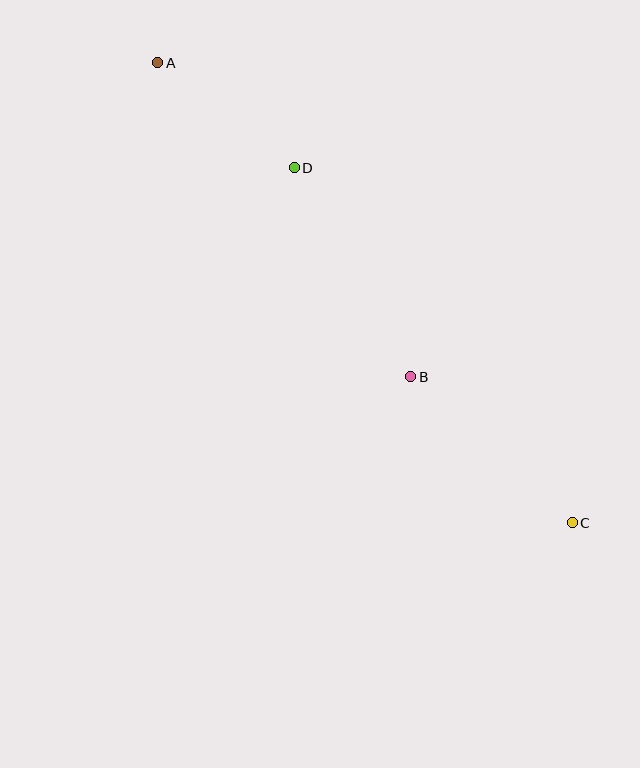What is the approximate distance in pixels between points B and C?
The distance between B and C is approximately 218 pixels.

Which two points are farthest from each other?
Points A and C are farthest from each other.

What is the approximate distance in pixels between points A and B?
The distance between A and B is approximately 403 pixels.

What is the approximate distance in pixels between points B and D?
The distance between B and D is approximately 239 pixels.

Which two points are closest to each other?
Points A and D are closest to each other.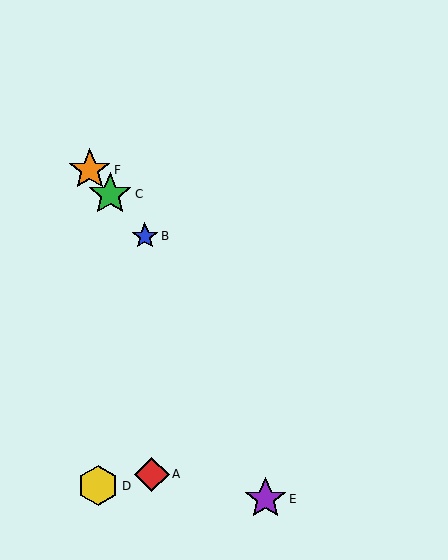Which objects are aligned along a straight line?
Objects B, C, F are aligned along a straight line.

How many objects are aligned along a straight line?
3 objects (B, C, F) are aligned along a straight line.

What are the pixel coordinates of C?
Object C is at (110, 194).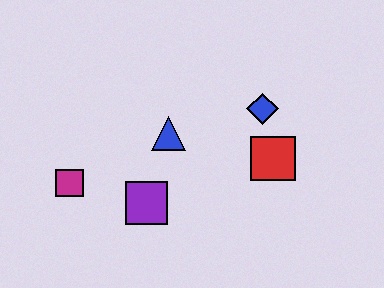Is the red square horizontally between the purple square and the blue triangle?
No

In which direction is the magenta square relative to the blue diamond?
The magenta square is to the left of the blue diamond.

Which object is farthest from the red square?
The magenta square is farthest from the red square.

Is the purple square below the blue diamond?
Yes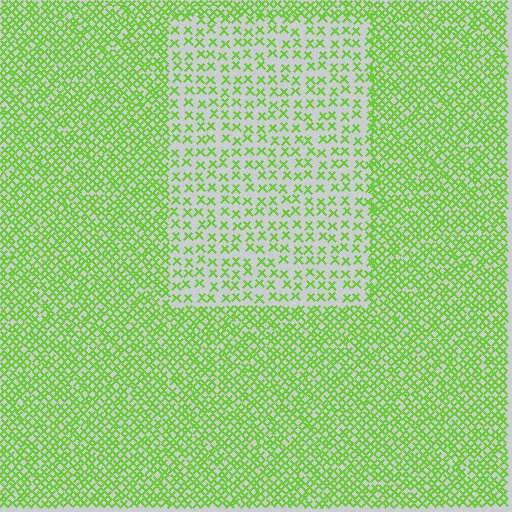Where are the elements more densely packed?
The elements are more densely packed outside the rectangle boundary.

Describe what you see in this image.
The image contains small lime elements arranged at two different densities. A rectangle-shaped region is visible where the elements are less densely packed than the surrounding area.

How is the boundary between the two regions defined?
The boundary is defined by a change in element density (approximately 2.3x ratio). All elements are the same color, size, and shape.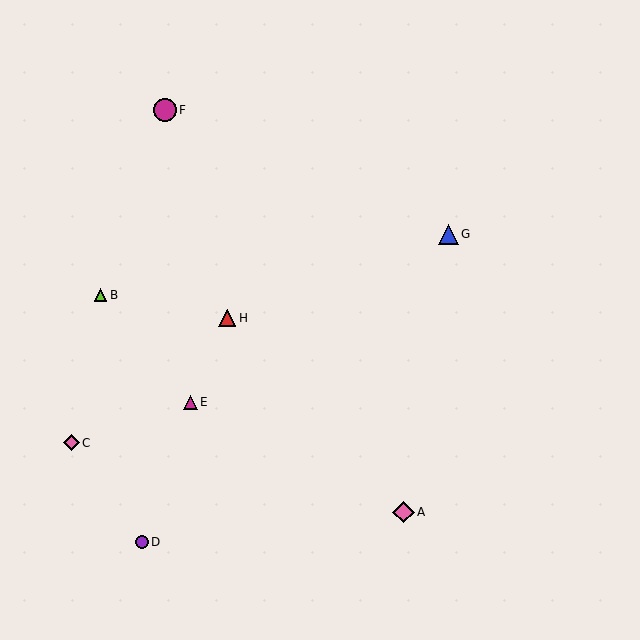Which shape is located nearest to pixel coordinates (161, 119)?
The magenta circle (labeled F) at (165, 110) is nearest to that location.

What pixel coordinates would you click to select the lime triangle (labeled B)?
Click at (100, 295) to select the lime triangle B.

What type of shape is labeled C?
Shape C is a pink diamond.